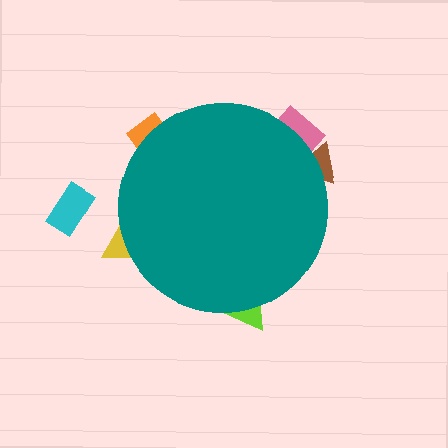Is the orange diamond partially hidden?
Yes, the orange diamond is partially hidden behind the teal circle.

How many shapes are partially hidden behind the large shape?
5 shapes are partially hidden.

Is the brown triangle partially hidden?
Yes, the brown triangle is partially hidden behind the teal circle.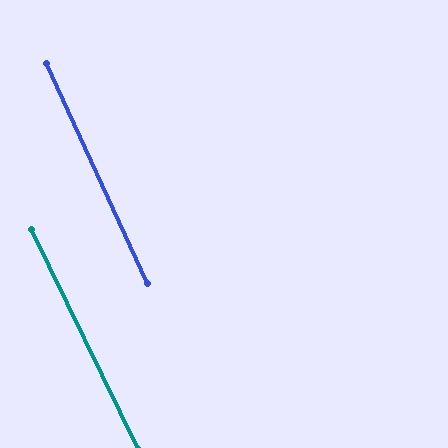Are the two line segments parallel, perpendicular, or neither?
Parallel — their directions differ by only 1.4°.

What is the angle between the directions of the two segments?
Approximately 1 degree.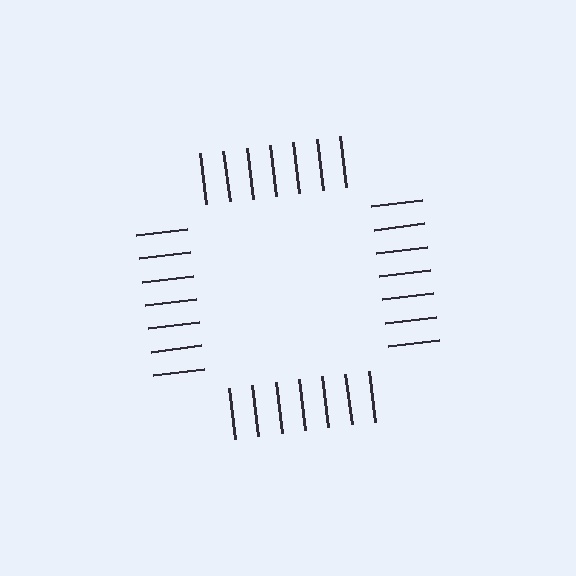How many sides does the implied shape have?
4 sides — the line-ends trace a square.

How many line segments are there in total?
28 — 7 along each of the 4 edges.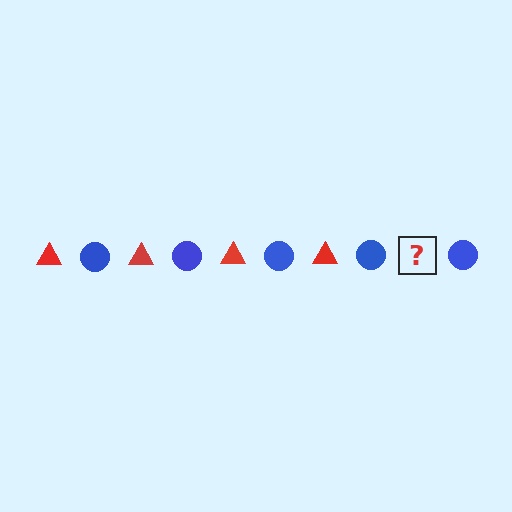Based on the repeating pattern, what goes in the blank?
The blank should be a red triangle.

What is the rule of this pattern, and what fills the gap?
The rule is that the pattern alternates between red triangle and blue circle. The gap should be filled with a red triangle.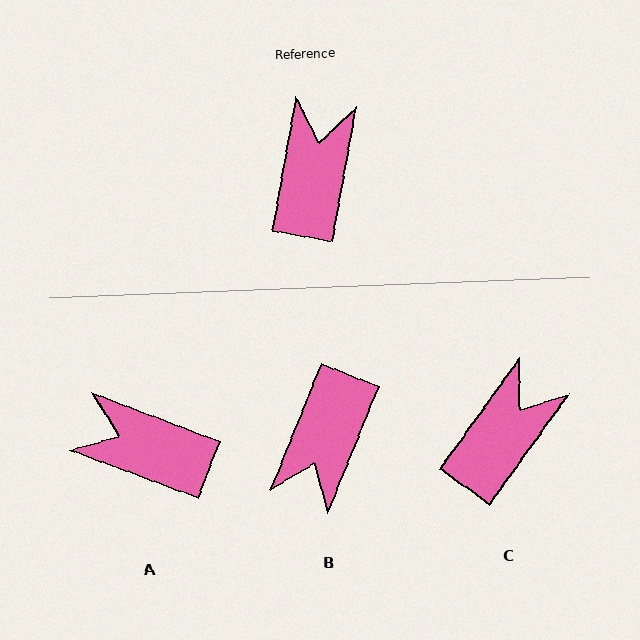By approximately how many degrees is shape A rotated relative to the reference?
Approximately 80 degrees counter-clockwise.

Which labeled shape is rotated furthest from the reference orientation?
B, about 168 degrees away.